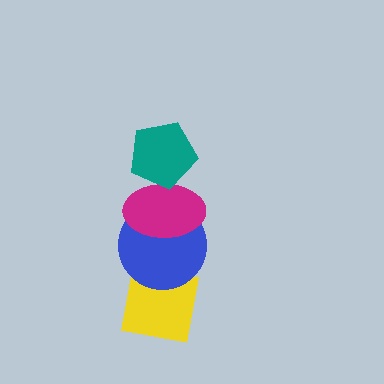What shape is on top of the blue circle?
The magenta ellipse is on top of the blue circle.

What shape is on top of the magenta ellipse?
The teal pentagon is on top of the magenta ellipse.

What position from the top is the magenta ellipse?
The magenta ellipse is 2nd from the top.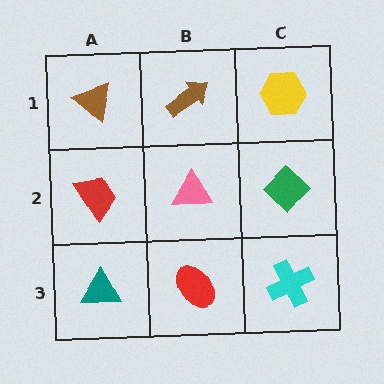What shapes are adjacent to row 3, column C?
A green diamond (row 2, column C), a red ellipse (row 3, column B).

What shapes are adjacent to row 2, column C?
A yellow hexagon (row 1, column C), a cyan cross (row 3, column C), a pink triangle (row 2, column B).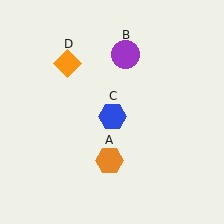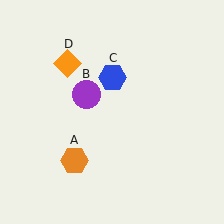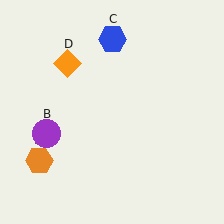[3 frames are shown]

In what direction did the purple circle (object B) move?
The purple circle (object B) moved down and to the left.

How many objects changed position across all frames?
3 objects changed position: orange hexagon (object A), purple circle (object B), blue hexagon (object C).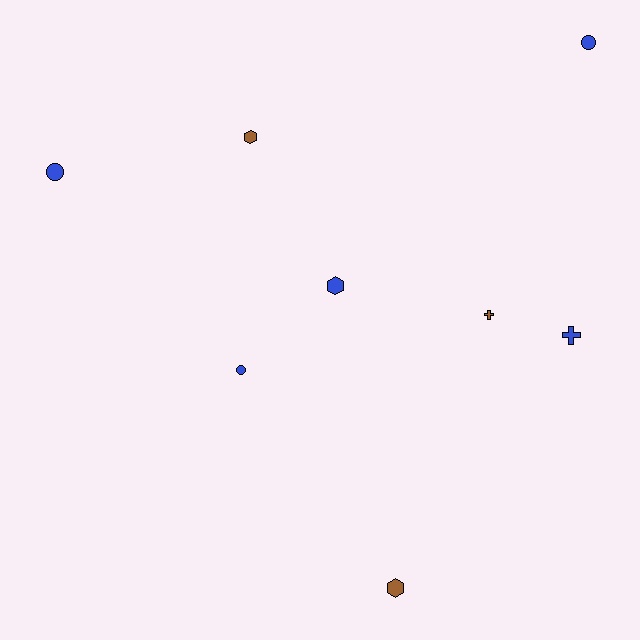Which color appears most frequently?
Blue, with 5 objects.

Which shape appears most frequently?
Hexagon, with 3 objects.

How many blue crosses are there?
There is 1 blue cross.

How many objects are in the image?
There are 8 objects.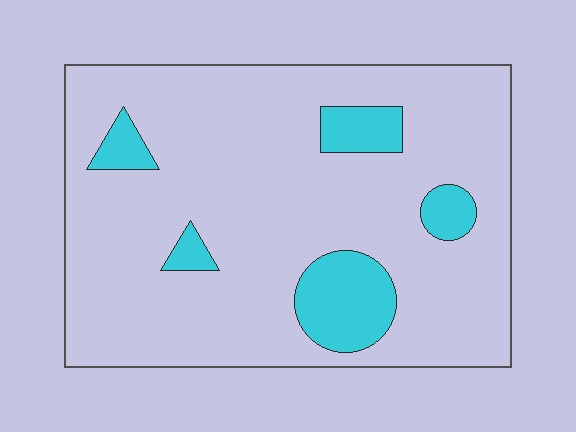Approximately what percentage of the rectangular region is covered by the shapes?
Approximately 15%.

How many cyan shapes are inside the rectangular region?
5.